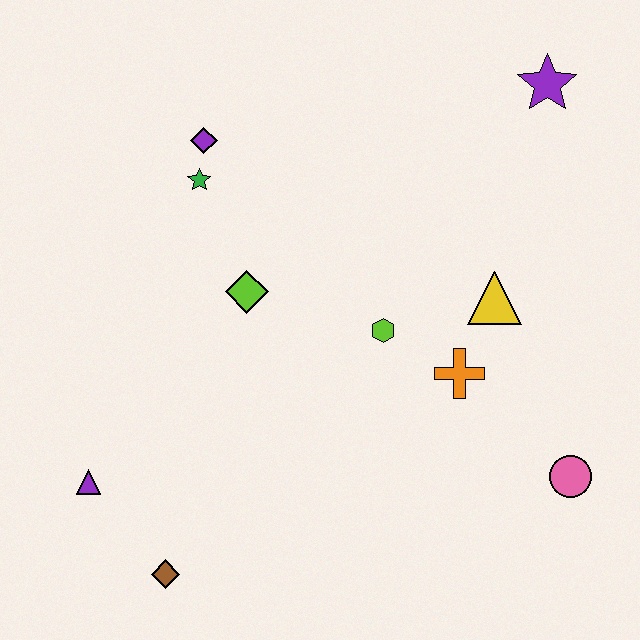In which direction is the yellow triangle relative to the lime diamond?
The yellow triangle is to the right of the lime diamond.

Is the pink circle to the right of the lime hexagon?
Yes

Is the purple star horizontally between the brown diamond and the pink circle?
Yes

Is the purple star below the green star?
No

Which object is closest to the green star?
The purple diamond is closest to the green star.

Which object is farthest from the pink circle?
The purple diamond is farthest from the pink circle.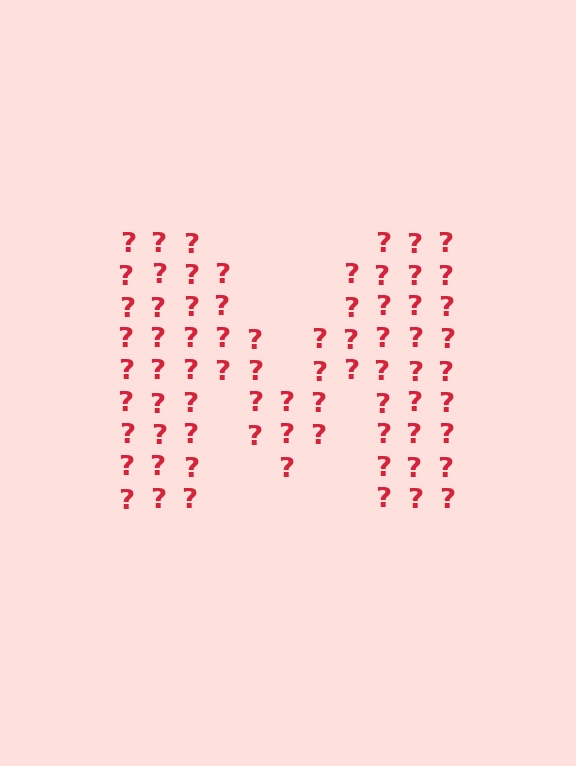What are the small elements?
The small elements are question marks.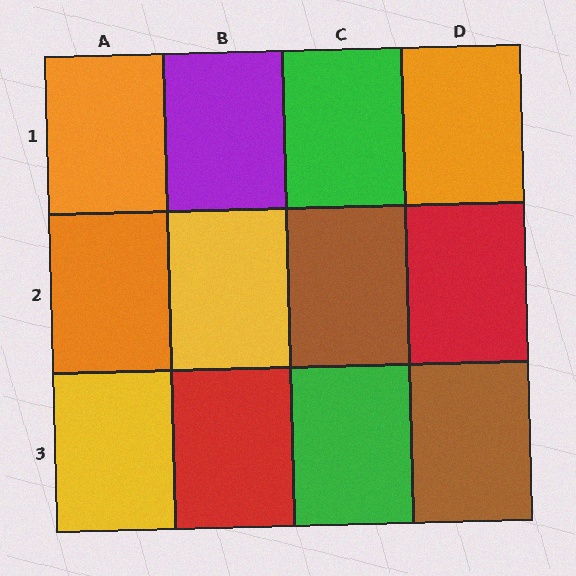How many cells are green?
2 cells are green.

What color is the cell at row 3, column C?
Green.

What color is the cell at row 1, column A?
Orange.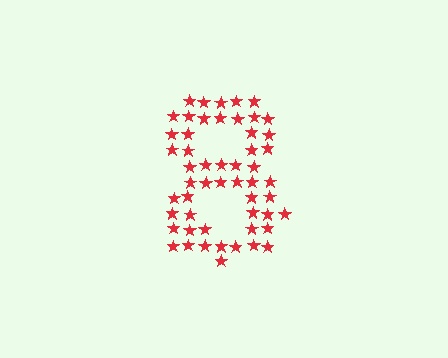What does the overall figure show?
The overall figure shows the digit 8.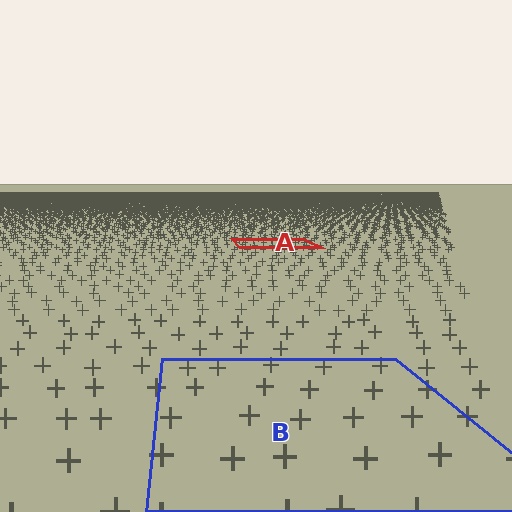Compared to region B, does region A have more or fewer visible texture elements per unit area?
Region A has more texture elements per unit area — they are packed more densely because it is farther away.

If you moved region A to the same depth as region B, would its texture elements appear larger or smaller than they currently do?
They would appear larger. At a closer depth, the same texture elements are projected at a bigger on-screen size.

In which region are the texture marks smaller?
The texture marks are smaller in region A, because it is farther away.